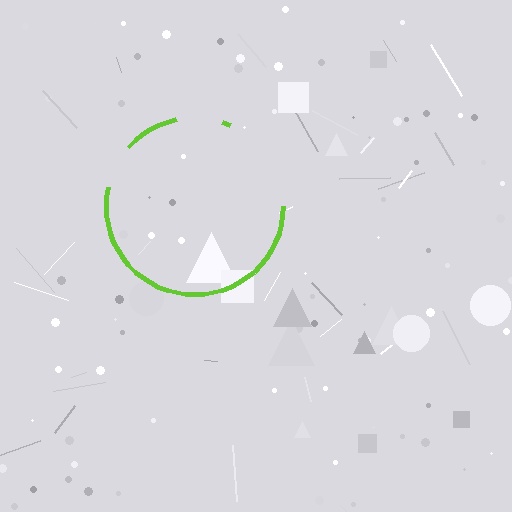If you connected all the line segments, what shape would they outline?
They would outline a circle.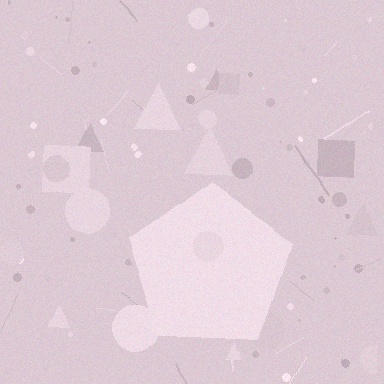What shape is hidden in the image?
A pentagon is hidden in the image.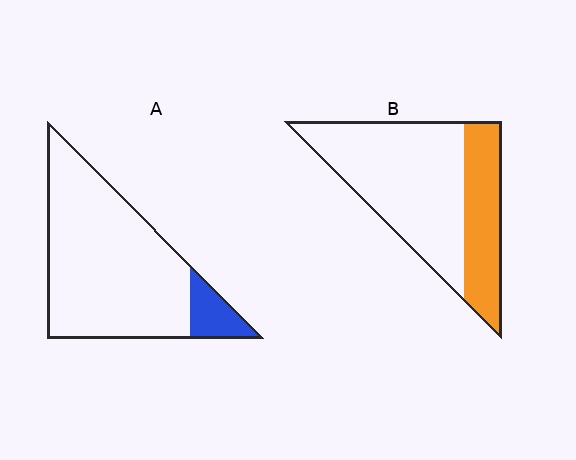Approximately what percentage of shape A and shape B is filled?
A is approximately 10% and B is approximately 30%.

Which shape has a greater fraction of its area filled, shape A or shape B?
Shape B.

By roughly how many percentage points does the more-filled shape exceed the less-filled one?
By roughly 20 percentage points (B over A).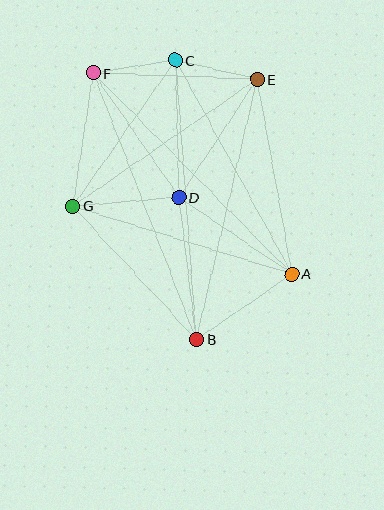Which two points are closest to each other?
Points C and F are closest to each other.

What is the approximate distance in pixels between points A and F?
The distance between A and F is approximately 282 pixels.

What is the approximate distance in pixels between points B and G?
The distance between B and G is approximately 182 pixels.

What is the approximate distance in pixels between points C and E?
The distance between C and E is approximately 84 pixels.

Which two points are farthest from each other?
Points B and F are farthest from each other.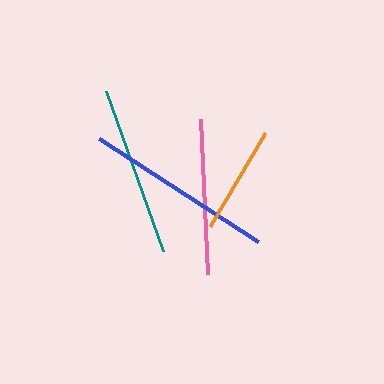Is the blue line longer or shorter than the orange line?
The blue line is longer than the orange line.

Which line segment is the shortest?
The orange line is the shortest at approximately 108 pixels.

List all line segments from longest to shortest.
From longest to shortest: blue, teal, pink, orange.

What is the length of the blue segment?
The blue segment is approximately 189 pixels long.